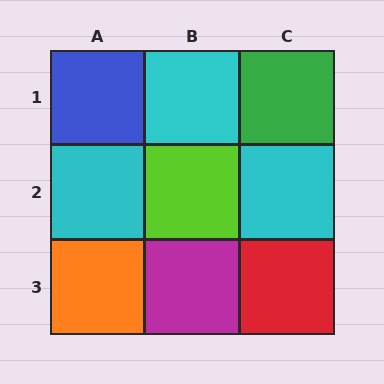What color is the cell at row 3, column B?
Magenta.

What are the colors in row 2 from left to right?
Cyan, lime, cyan.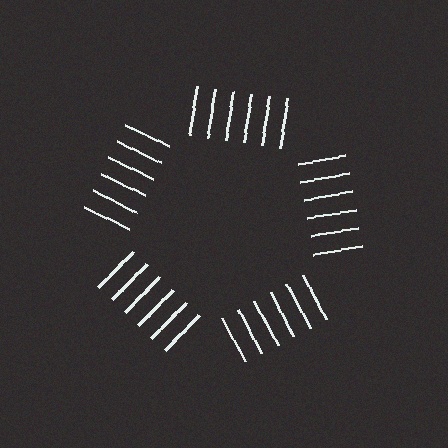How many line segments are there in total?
30 — 6 along each of the 5 edges.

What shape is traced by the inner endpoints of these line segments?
An illusory pentagon — the line segments terminate on its edges but no continuous stroke is drawn.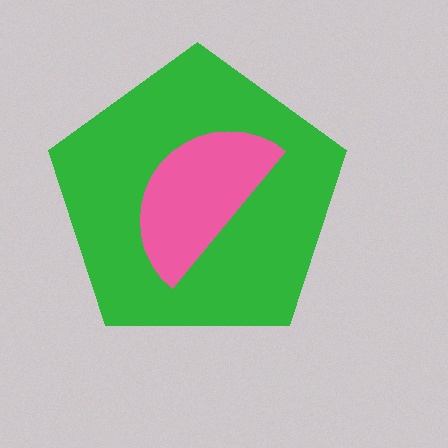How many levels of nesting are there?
2.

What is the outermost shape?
The green pentagon.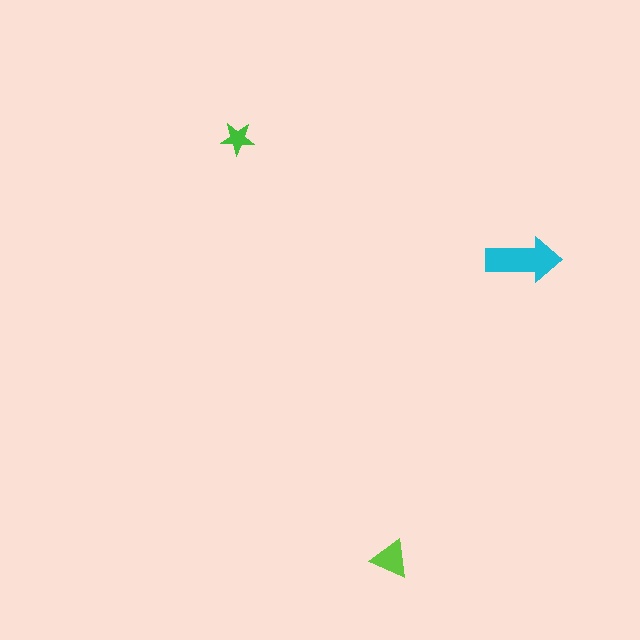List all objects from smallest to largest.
The green star, the lime triangle, the cyan arrow.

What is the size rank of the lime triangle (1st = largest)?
2nd.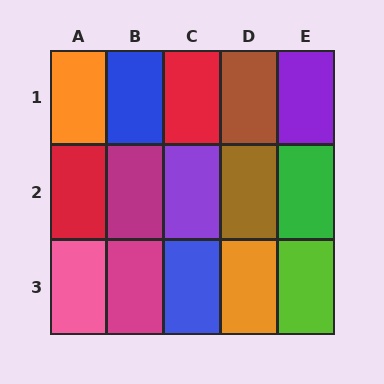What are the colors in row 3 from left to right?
Pink, magenta, blue, orange, lime.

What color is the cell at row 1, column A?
Orange.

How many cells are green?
1 cell is green.